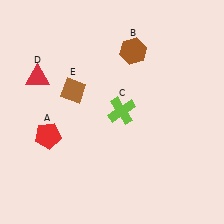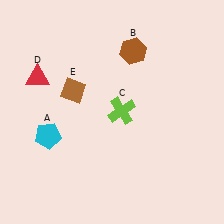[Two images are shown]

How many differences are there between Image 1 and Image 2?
There is 1 difference between the two images.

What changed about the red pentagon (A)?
In Image 1, A is red. In Image 2, it changed to cyan.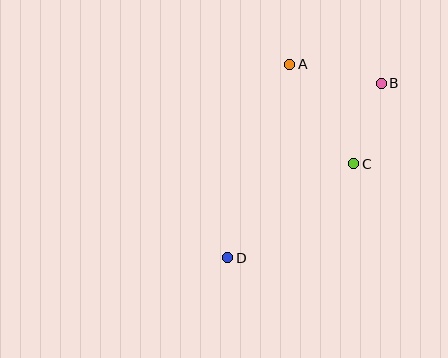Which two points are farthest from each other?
Points B and D are farthest from each other.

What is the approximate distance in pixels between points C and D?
The distance between C and D is approximately 157 pixels.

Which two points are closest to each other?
Points B and C are closest to each other.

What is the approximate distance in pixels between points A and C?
The distance between A and C is approximately 118 pixels.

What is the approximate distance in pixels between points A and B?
The distance between A and B is approximately 93 pixels.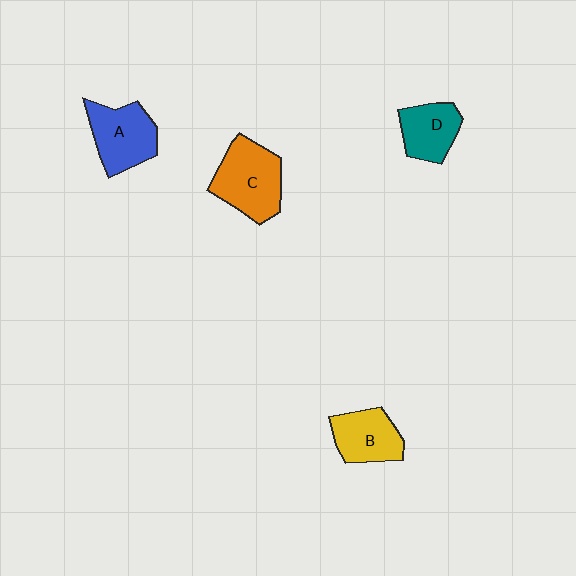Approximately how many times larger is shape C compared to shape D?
Approximately 1.5 times.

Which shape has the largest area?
Shape C (orange).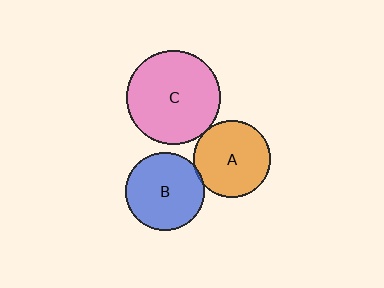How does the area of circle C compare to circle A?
Approximately 1.5 times.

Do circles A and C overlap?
Yes.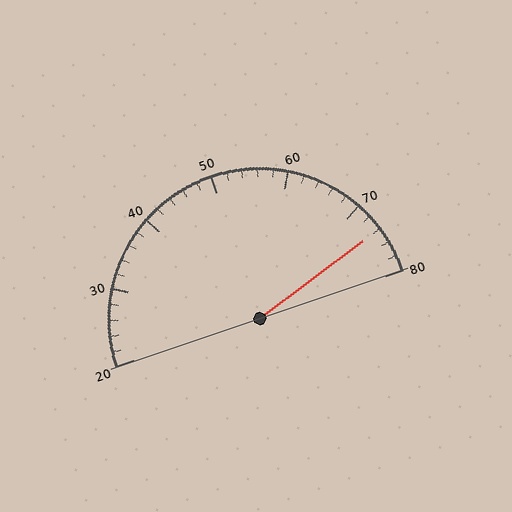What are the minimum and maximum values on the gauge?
The gauge ranges from 20 to 80.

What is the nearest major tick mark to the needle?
The nearest major tick mark is 70.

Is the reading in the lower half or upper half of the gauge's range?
The reading is in the upper half of the range (20 to 80).